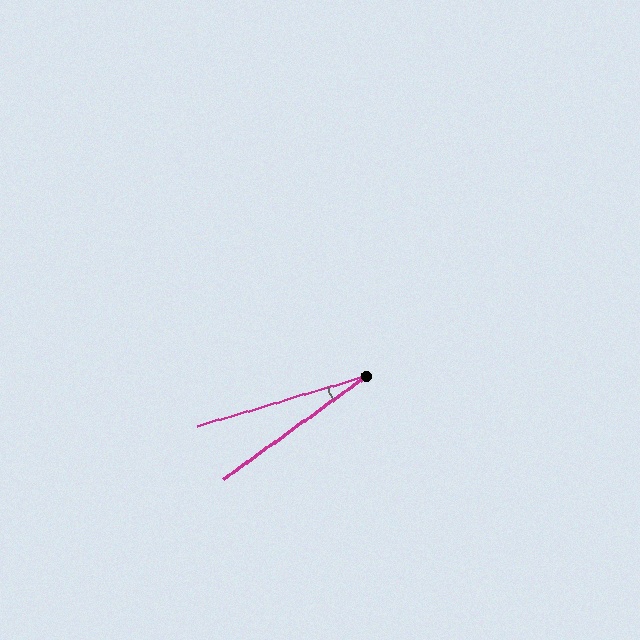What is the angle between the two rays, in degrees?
Approximately 19 degrees.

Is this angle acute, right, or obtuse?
It is acute.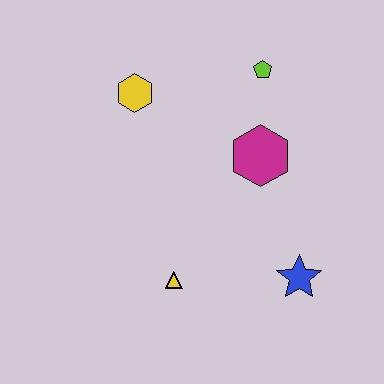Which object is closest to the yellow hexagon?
The lime pentagon is closest to the yellow hexagon.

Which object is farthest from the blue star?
The yellow hexagon is farthest from the blue star.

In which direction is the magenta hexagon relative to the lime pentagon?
The magenta hexagon is below the lime pentagon.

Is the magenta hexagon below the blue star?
No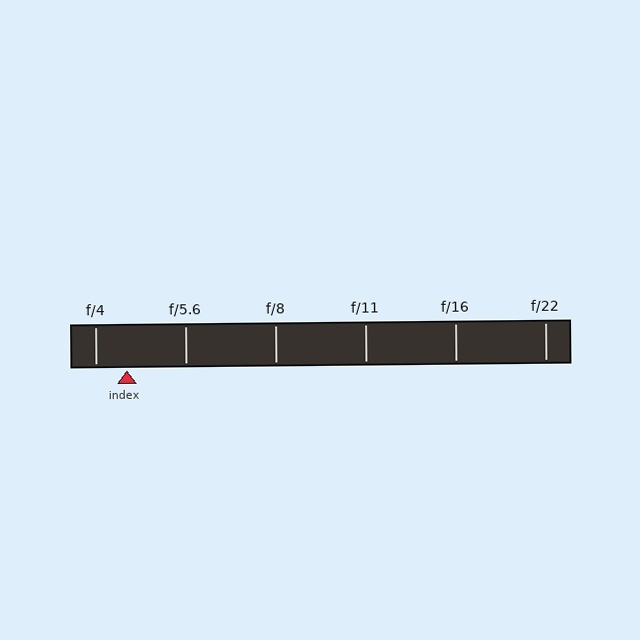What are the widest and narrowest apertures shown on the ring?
The widest aperture shown is f/4 and the narrowest is f/22.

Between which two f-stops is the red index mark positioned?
The index mark is between f/4 and f/5.6.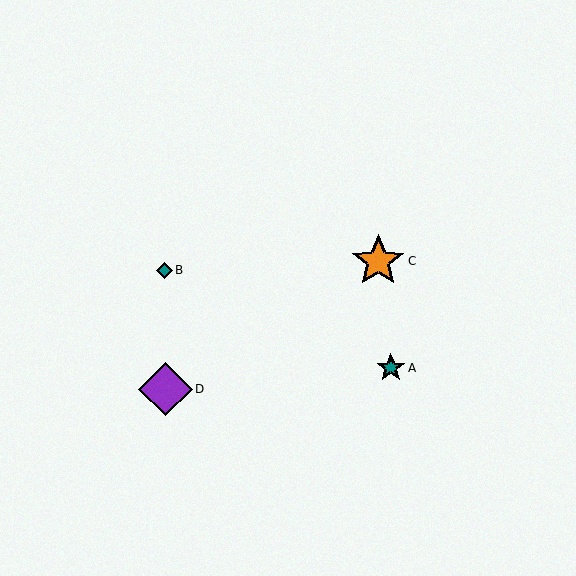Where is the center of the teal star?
The center of the teal star is at (391, 368).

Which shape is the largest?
The purple diamond (labeled D) is the largest.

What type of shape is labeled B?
Shape B is a teal diamond.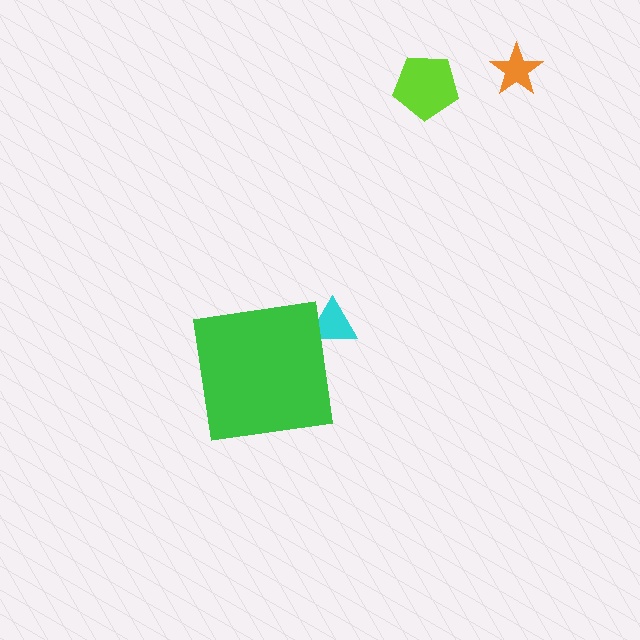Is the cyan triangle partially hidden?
Yes, the cyan triangle is partially hidden behind the green square.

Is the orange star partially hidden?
No, the orange star is fully visible.